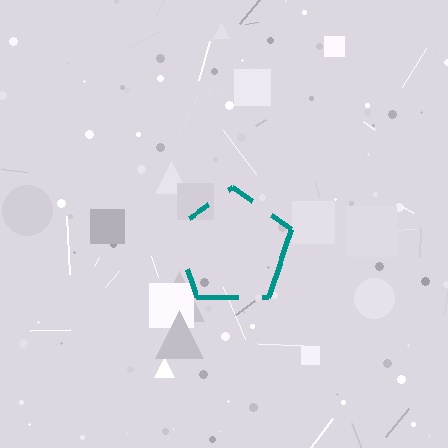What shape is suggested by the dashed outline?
The dashed outline suggests a pentagon.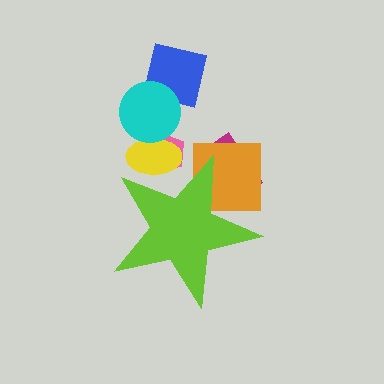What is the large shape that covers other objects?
A lime star.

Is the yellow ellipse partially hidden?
Yes, the yellow ellipse is partially hidden behind the lime star.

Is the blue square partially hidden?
No, the blue square is fully visible.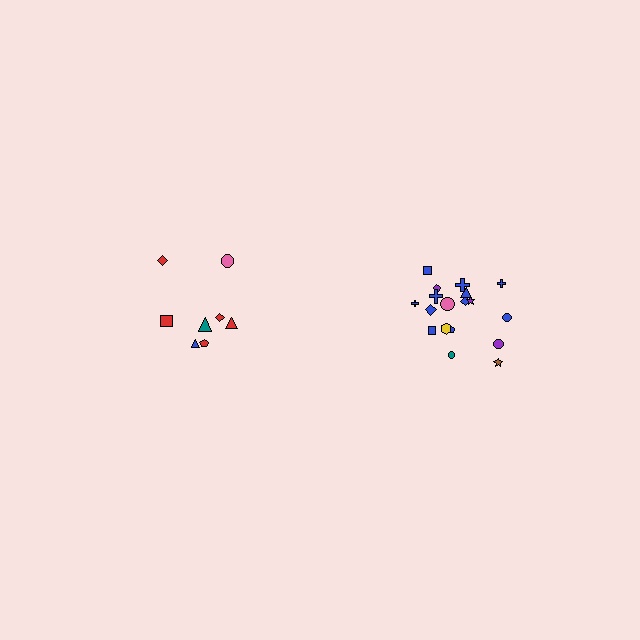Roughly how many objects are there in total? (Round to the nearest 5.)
Roughly 25 objects in total.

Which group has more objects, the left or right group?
The right group.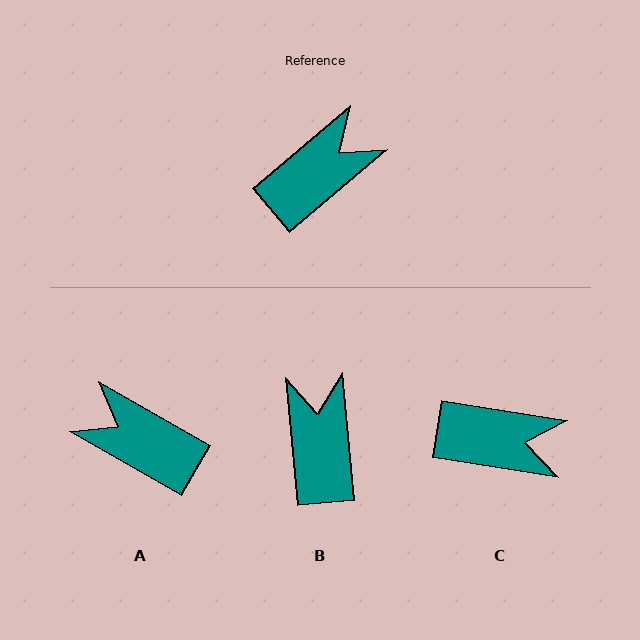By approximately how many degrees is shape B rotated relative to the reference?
Approximately 55 degrees counter-clockwise.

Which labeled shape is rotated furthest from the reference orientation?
A, about 110 degrees away.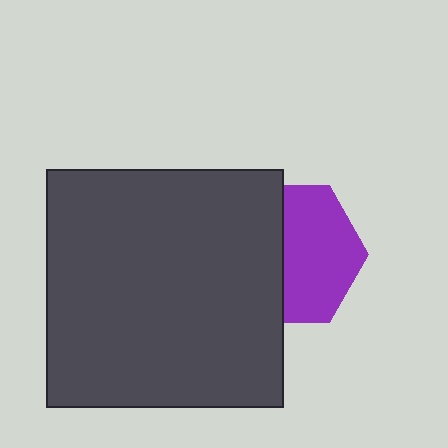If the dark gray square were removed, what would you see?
You would see the complete purple hexagon.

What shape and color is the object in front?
The object in front is a dark gray square.